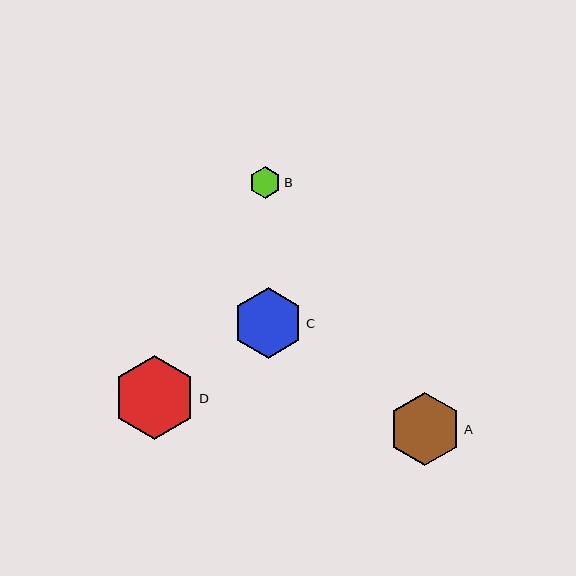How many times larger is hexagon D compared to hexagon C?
Hexagon D is approximately 1.2 times the size of hexagon C.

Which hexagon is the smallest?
Hexagon B is the smallest with a size of approximately 31 pixels.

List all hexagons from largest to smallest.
From largest to smallest: D, A, C, B.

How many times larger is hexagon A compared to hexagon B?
Hexagon A is approximately 2.3 times the size of hexagon B.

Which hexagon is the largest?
Hexagon D is the largest with a size of approximately 84 pixels.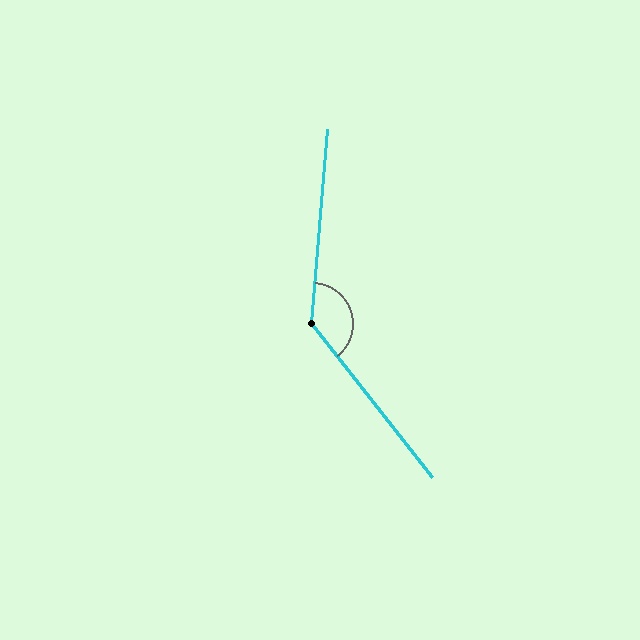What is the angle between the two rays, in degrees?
Approximately 137 degrees.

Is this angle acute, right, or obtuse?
It is obtuse.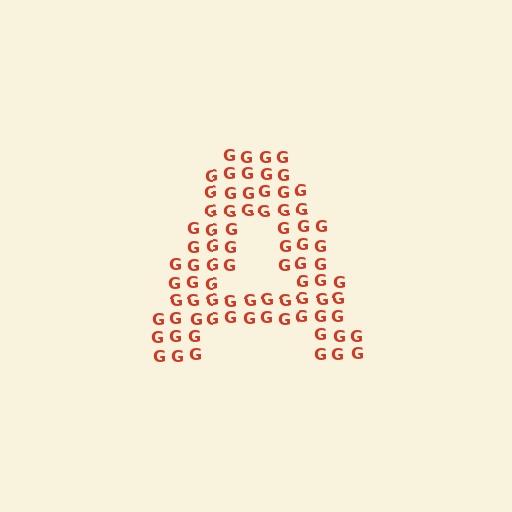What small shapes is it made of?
It is made of small letter G's.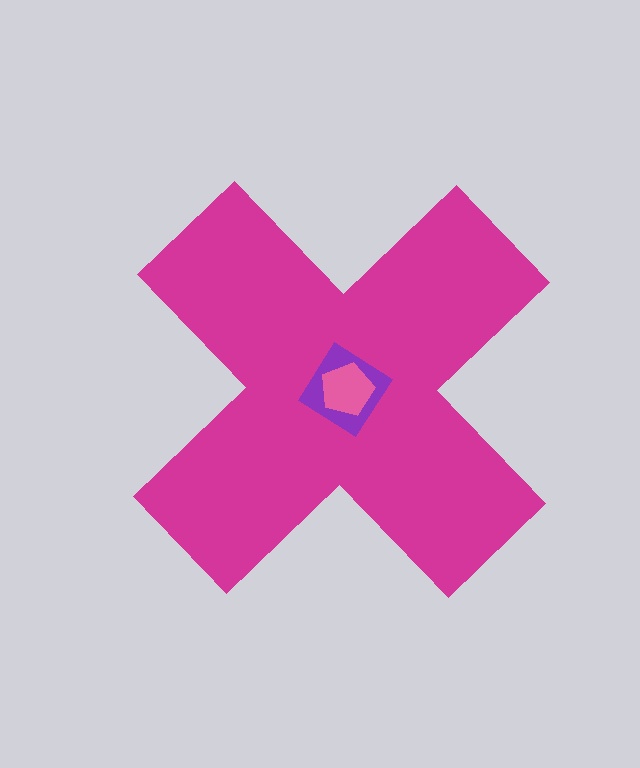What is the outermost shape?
The magenta cross.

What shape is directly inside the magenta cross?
The purple diamond.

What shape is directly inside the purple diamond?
The pink pentagon.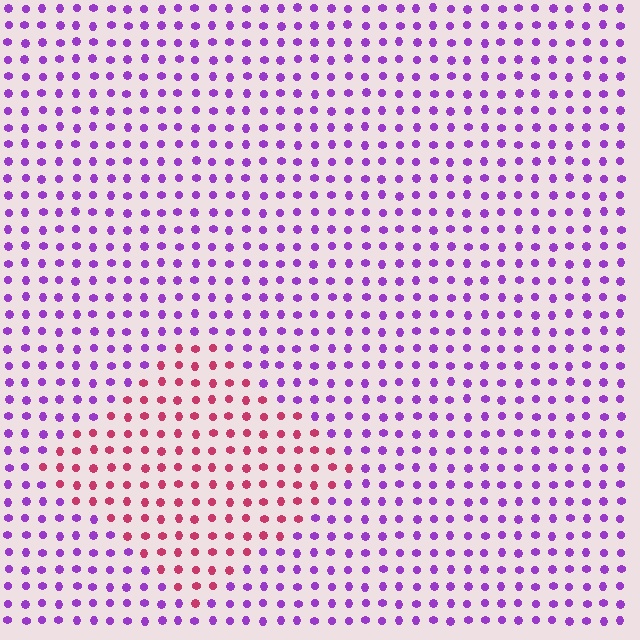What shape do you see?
I see a diamond.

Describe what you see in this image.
The image is filled with small purple elements in a uniform arrangement. A diamond-shaped region is visible where the elements are tinted to a slightly different hue, forming a subtle color boundary.